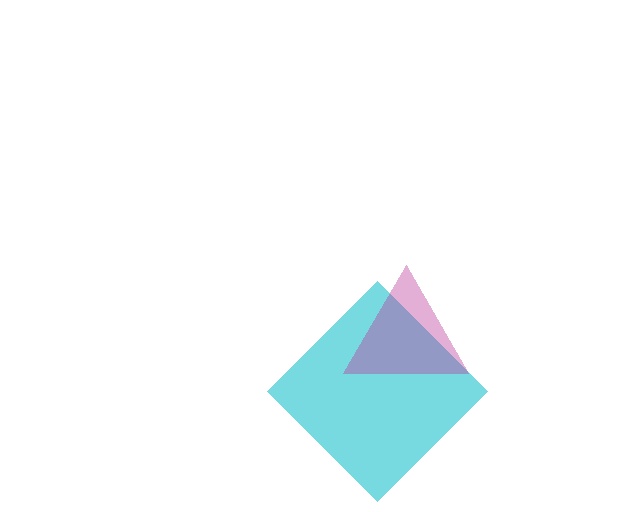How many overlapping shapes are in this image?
There are 2 overlapping shapes in the image.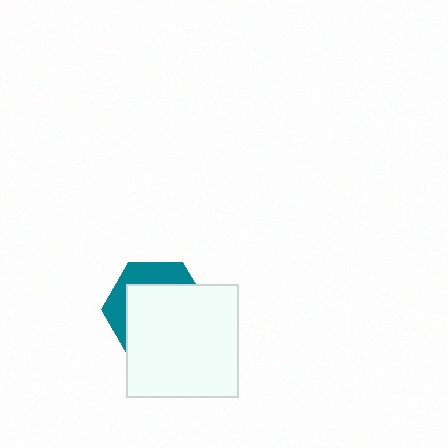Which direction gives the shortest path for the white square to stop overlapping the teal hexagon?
Moving toward the lower-right gives the shortest separation.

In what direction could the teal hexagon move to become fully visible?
The teal hexagon could move toward the upper-left. That would shift it out from behind the white square entirely.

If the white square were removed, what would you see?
You would see the complete teal hexagon.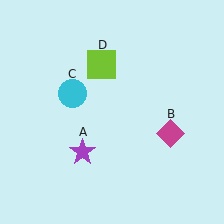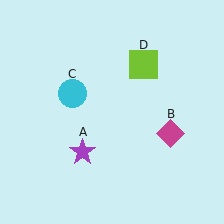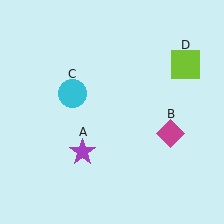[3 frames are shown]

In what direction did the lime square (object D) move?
The lime square (object D) moved right.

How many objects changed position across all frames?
1 object changed position: lime square (object D).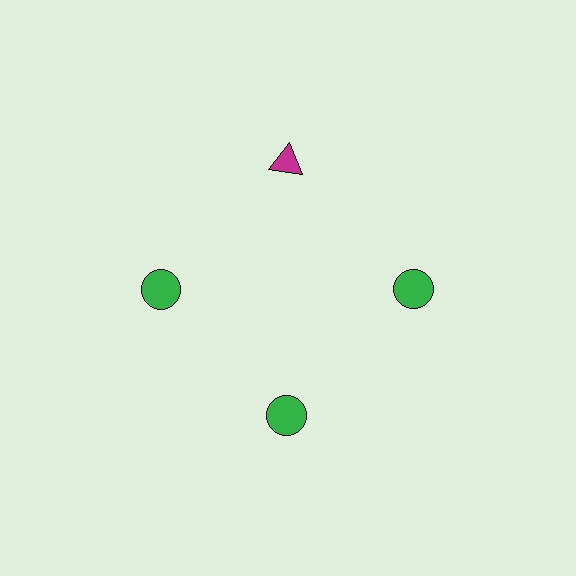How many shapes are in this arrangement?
There are 4 shapes arranged in a ring pattern.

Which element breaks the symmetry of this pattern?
The magenta triangle at roughly the 12 o'clock position breaks the symmetry. All other shapes are green circles.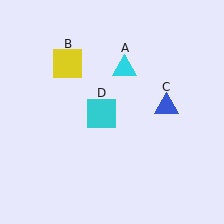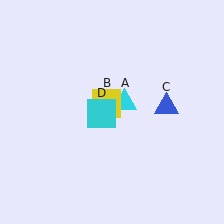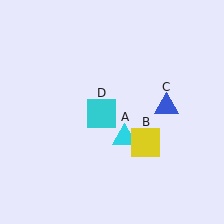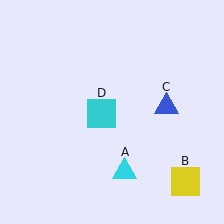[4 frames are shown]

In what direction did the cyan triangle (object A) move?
The cyan triangle (object A) moved down.